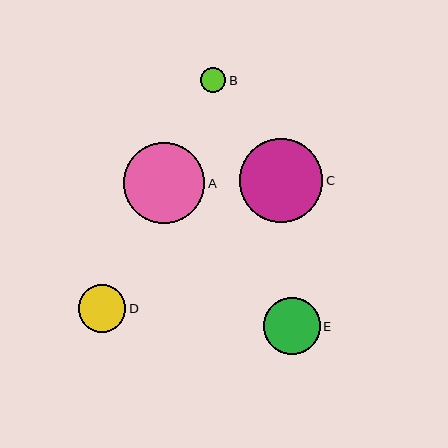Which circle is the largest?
Circle C is the largest with a size of approximately 83 pixels.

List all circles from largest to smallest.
From largest to smallest: C, A, E, D, B.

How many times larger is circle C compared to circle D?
Circle C is approximately 1.8 times the size of circle D.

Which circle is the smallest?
Circle B is the smallest with a size of approximately 25 pixels.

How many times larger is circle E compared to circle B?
Circle E is approximately 2.2 times the size of circle B.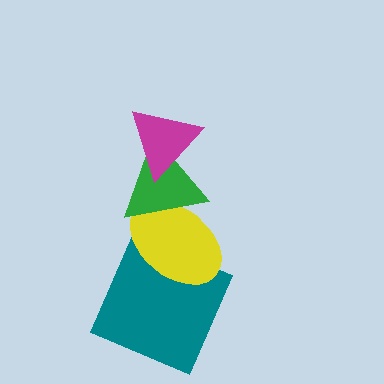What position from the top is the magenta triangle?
The magenta triangle is 1st from the top.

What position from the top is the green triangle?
The green triangle is 2nd from the top.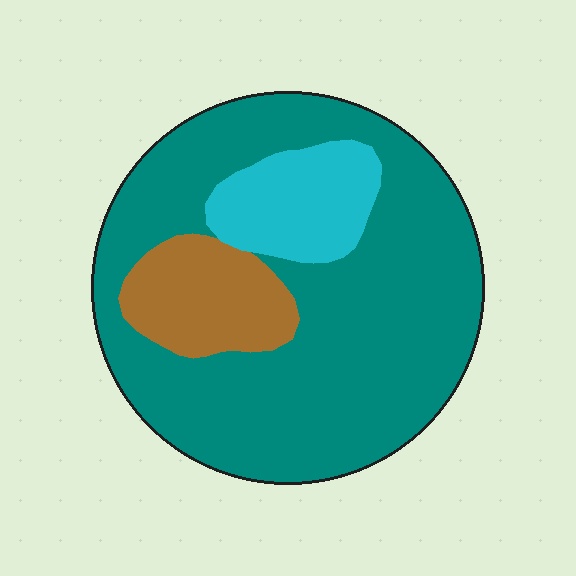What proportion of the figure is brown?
Brown takes up about one eighth (1/8) of the figure.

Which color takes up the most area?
Teal, at roughly 75%.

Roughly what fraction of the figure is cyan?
Cyan takes up less than a sixth of the figure.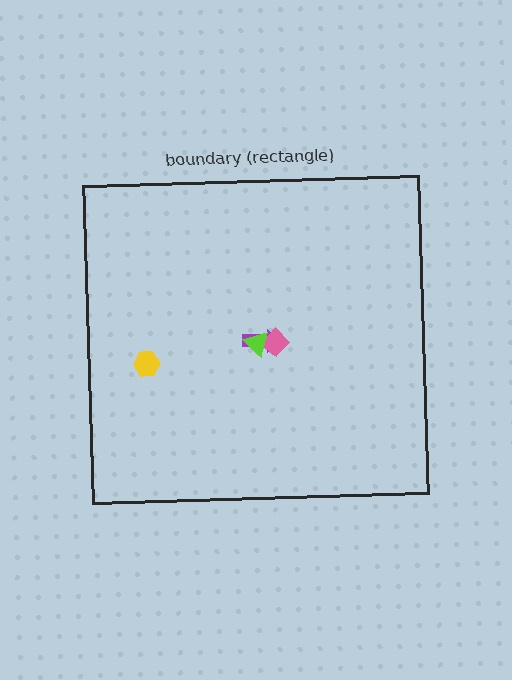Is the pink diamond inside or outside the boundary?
Inside.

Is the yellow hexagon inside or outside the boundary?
Inside.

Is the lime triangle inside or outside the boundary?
Inside.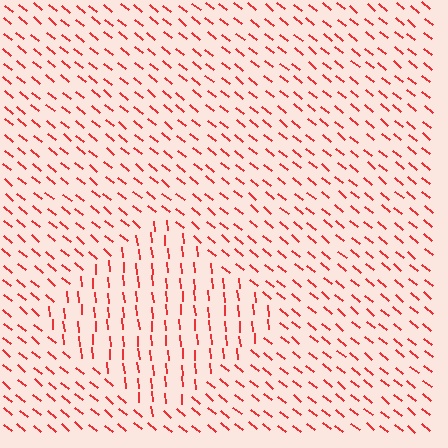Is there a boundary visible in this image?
Yes, there is a texture boundary formed by a change in line orientation.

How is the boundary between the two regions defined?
The boundary is defined purely by a change in line orientation (approximately 45 degrees difference). All lines are the same color and thickness.